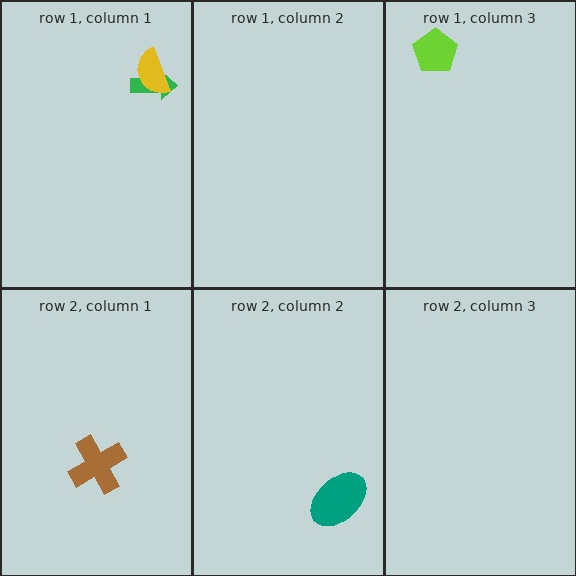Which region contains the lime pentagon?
The row 1, column 3 region.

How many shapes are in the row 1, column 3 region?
1.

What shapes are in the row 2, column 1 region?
The brown cross.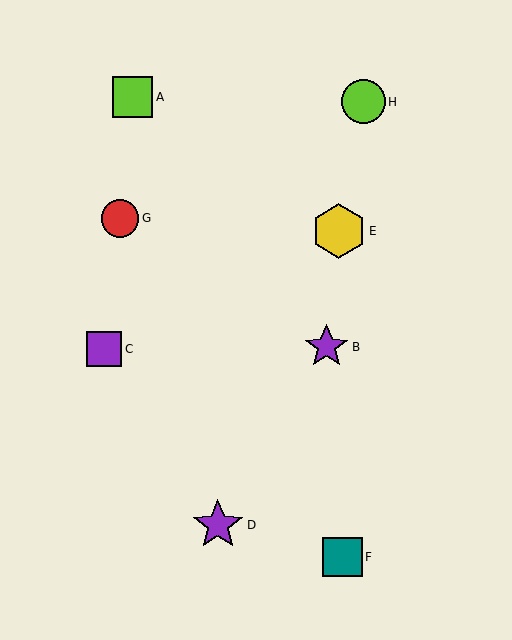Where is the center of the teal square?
The center of the teal square is at (342, 557).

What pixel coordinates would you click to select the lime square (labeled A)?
Click at (133, 97) to select the lime square A.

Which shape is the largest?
The yellow hexagon (labeled E) is the largest.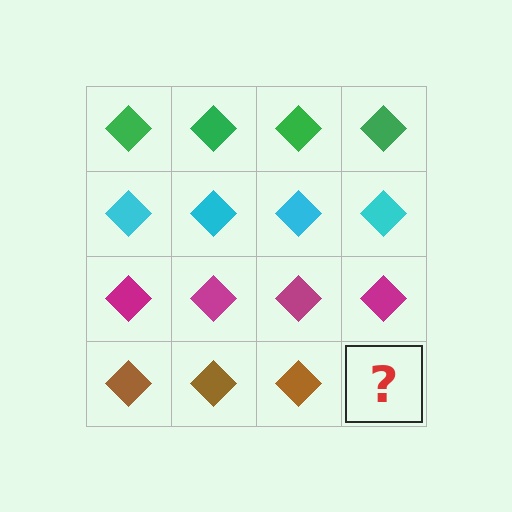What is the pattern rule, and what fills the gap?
The rule is that each row has a consistent color. The gap should be filled with a brown diamond.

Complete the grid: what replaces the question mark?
The question mark should be replaced with a brown diamond.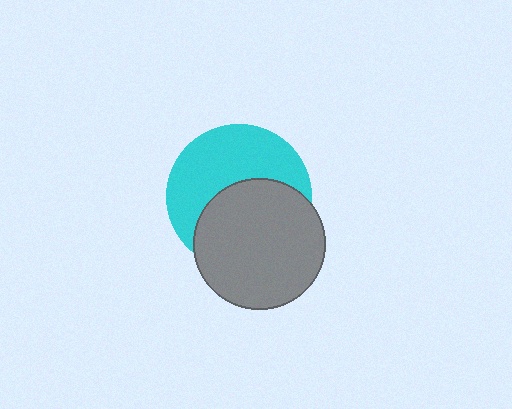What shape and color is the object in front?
The object in front is a gray circle.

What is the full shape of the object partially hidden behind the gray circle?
The partially hidden object is a cyan circle.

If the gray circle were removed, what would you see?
You would see the complete cyan circle.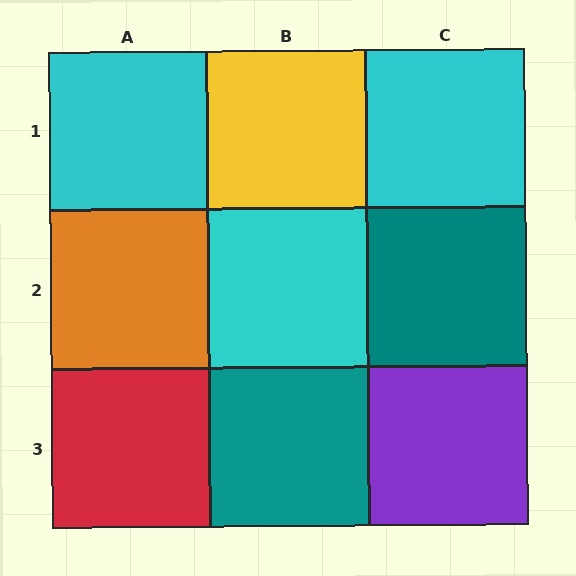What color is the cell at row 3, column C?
Purple.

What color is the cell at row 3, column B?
Teal.